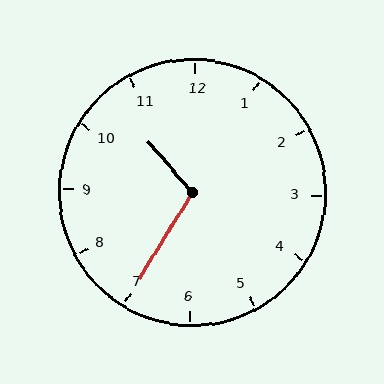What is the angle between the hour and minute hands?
Approximately 108 degrees.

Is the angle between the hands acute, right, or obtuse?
It is obtuse.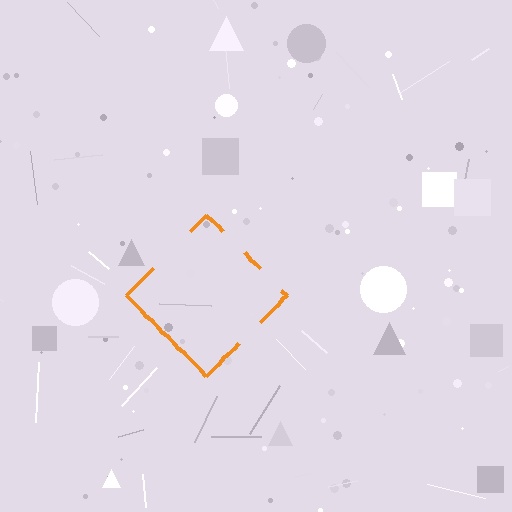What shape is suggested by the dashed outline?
The dashed outline suggests a diamond.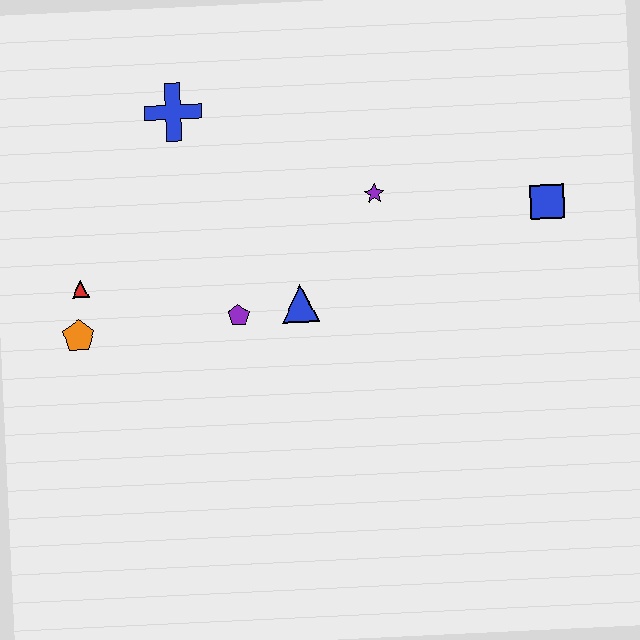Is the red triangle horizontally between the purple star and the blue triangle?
No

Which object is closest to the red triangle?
The orange pentagon is closest to the red triangle.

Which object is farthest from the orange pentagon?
The blue square is farthest from the orange pentagon.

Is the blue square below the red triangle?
No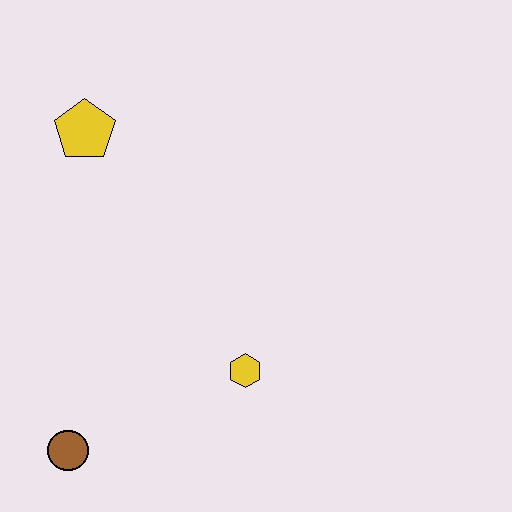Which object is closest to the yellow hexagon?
The brown circle is closest to the yellow hexagon.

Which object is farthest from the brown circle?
The yellow pentagon is farthest from the brown circle.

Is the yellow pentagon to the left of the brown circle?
No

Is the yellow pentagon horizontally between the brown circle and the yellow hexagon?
Yes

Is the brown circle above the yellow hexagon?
No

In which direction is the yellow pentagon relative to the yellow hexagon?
The yellow pentagon is above the yellow hexagon.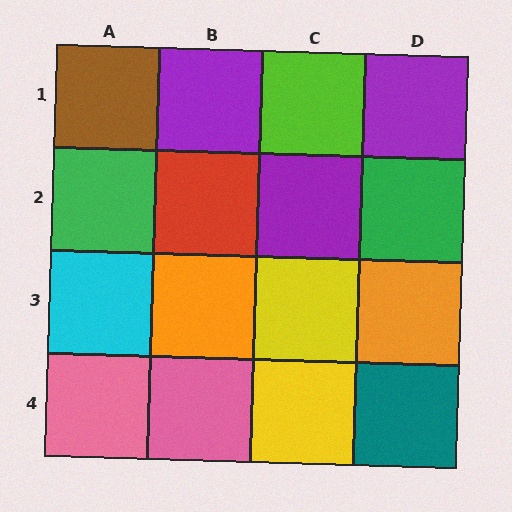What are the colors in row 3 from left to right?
Cyan, orange, yellow, orange.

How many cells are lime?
1 cell is lime.